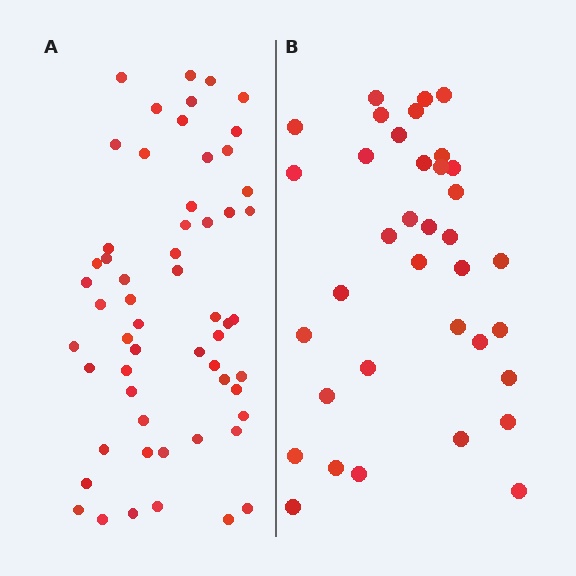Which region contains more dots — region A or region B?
Region A (the left region) has more dots.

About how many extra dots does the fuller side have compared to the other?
Region A has approximately 20 more dots than region B.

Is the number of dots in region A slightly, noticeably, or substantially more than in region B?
Region A has substantially more. The ratio is roughly 1.6 to 1.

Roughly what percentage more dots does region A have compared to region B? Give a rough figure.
About 60% more.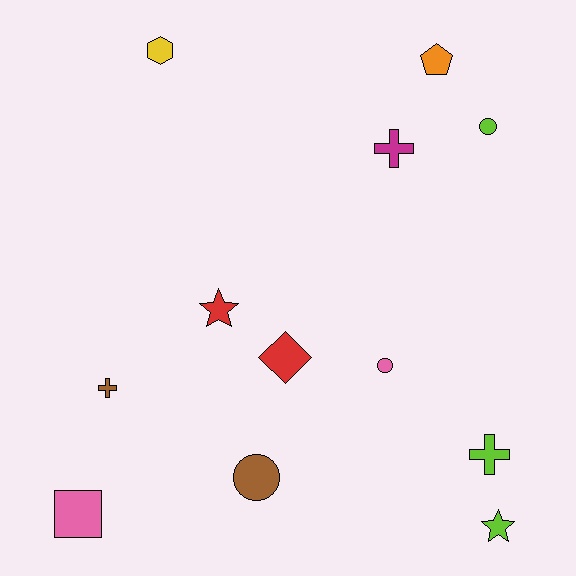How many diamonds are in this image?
There is 1 diamond.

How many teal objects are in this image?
There are no teal objects.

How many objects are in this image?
There are 12 objects.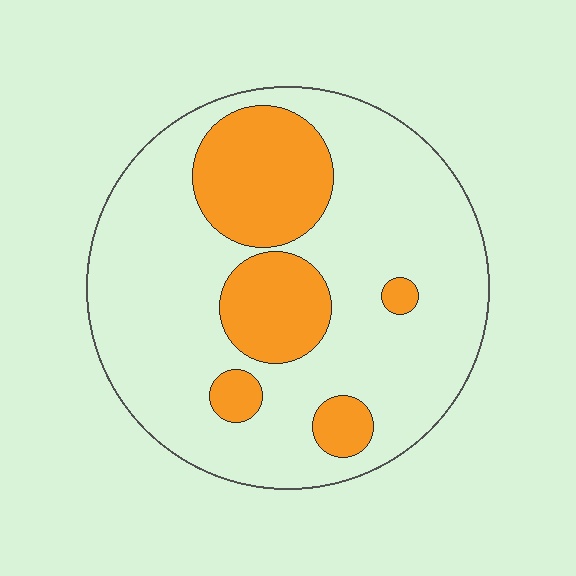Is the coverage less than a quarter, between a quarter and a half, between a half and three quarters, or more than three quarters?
Between a quarter and a half.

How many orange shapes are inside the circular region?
5.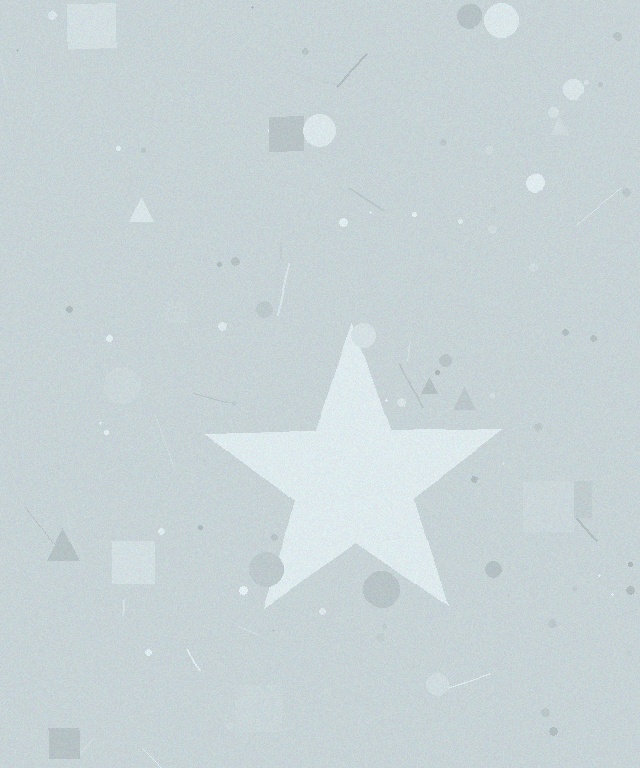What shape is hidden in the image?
A star is hidden in the image.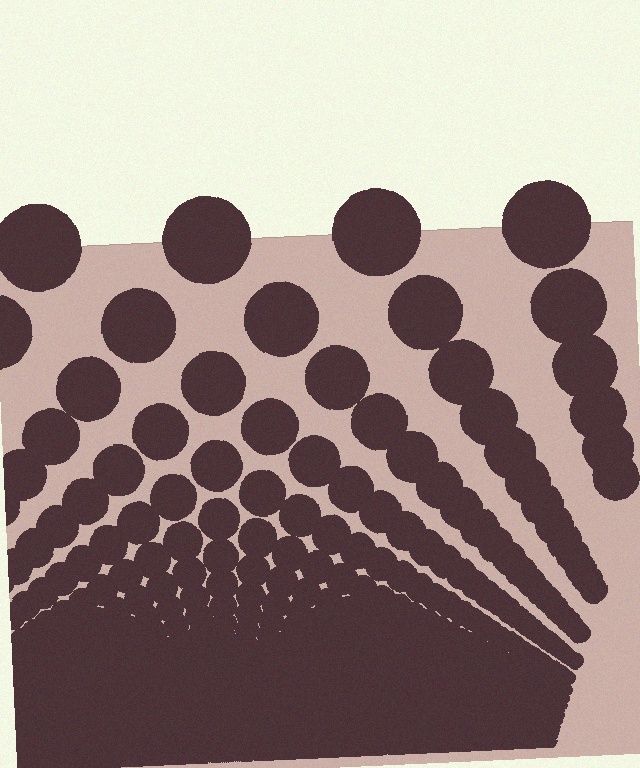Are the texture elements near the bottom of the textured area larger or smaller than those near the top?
Smaller. The gradient is inverted — elements near the bottom are smaller and denser.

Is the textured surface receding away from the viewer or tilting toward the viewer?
The surface appears to tilt toward the viewer. Texture elements get larger and sparser toward the top.